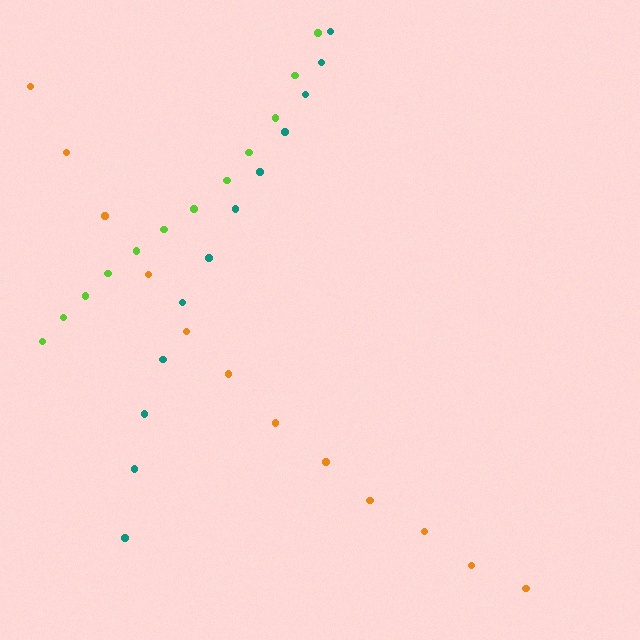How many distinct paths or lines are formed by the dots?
There are 3 distinct paths.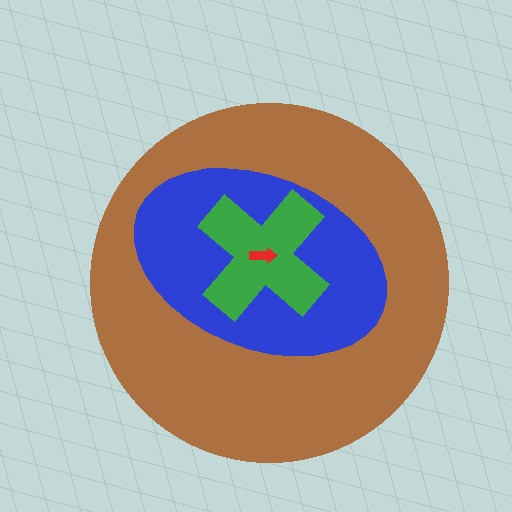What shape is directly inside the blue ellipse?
The green cross.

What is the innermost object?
The red arrow.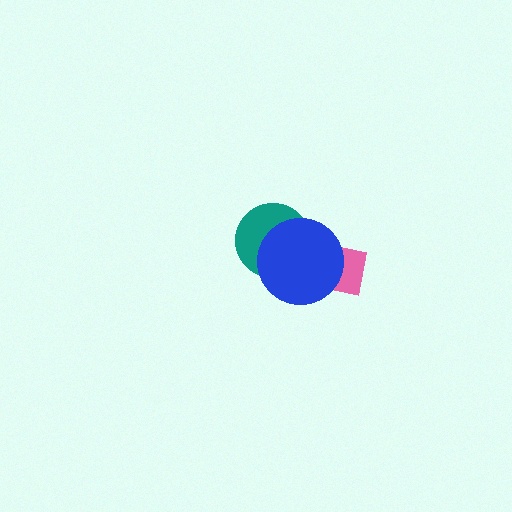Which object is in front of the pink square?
The blue circle is in front of the pink square.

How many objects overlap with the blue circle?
2 objects overlap with the blue circle.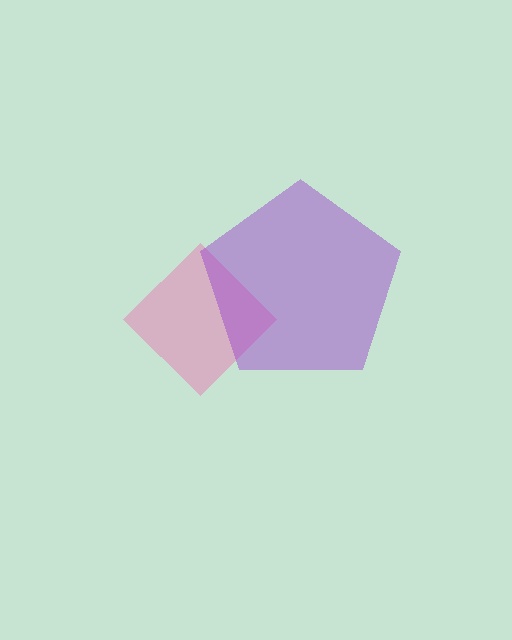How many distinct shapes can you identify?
There are 2 distinct shapes: a pink diamond, a purple pentagon.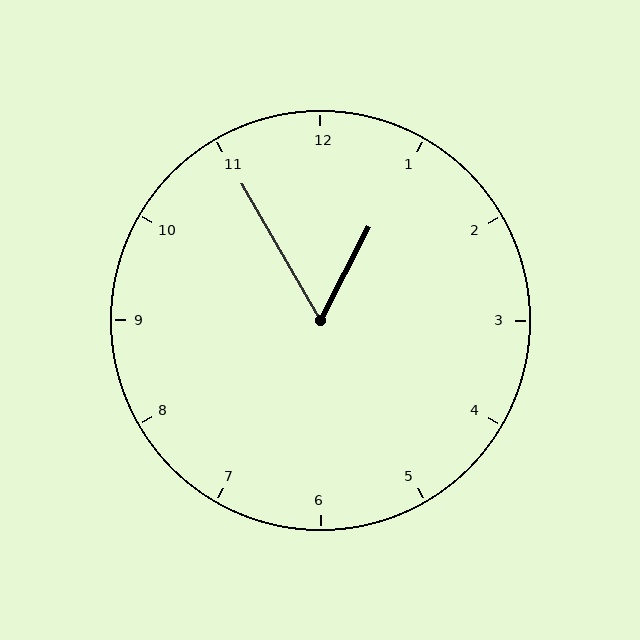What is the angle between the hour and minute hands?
Approximately 58 degrees.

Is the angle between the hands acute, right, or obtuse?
It is acute.